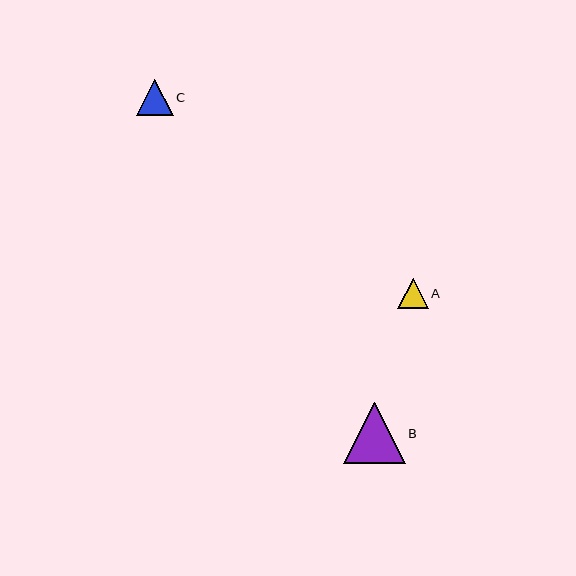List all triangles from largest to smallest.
From largest to smallest: B, C, A.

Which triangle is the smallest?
Triangle A is the smallest with a size of approximately 30 pixels.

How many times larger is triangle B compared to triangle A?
Triangle B is approximately 2.0 times the size of triangle A.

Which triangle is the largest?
Triangle B is the largest with a size of approximately 61 pixels.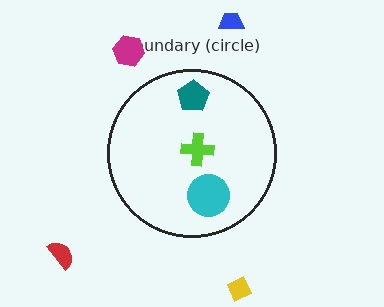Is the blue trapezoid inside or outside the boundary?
Outside.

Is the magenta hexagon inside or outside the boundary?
Outside.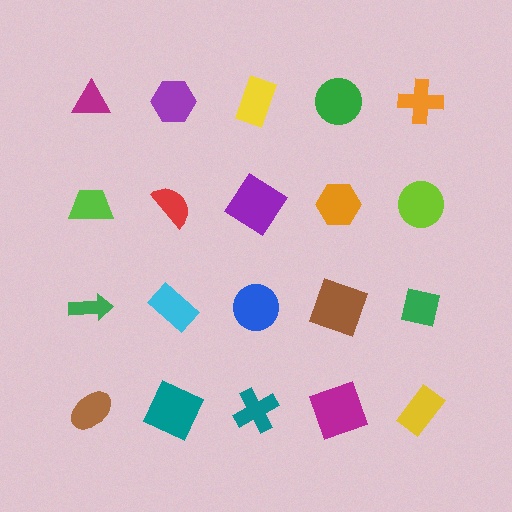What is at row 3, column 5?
A green square.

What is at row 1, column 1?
A magenta triangle.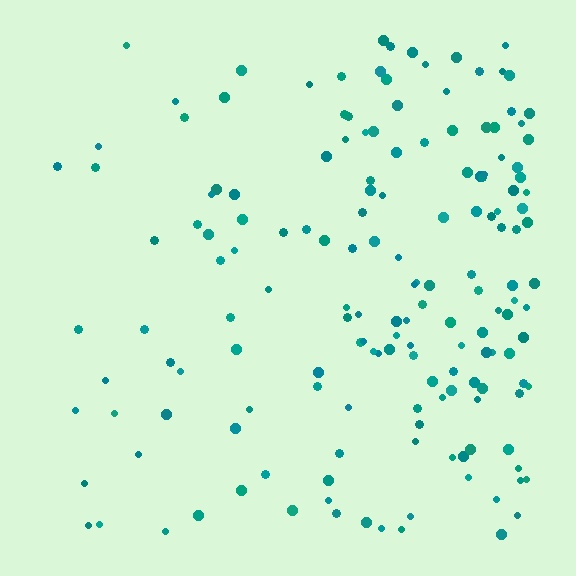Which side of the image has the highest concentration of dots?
The right.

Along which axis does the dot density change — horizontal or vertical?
Horizontal.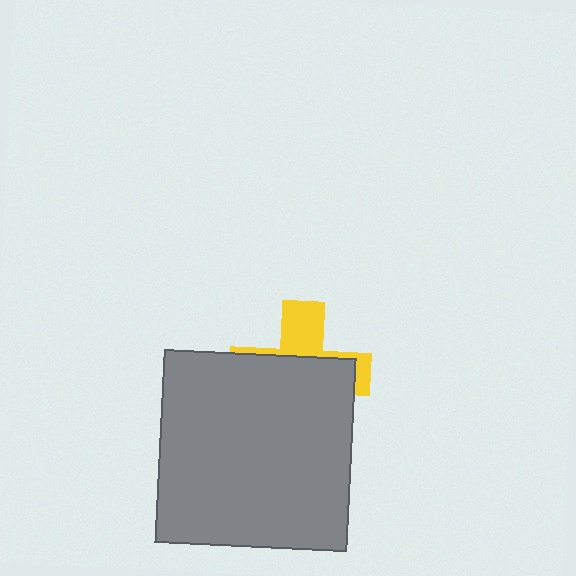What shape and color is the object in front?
The object in front is a gray square.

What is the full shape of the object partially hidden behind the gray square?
The partially hidden object is a yellow cross.